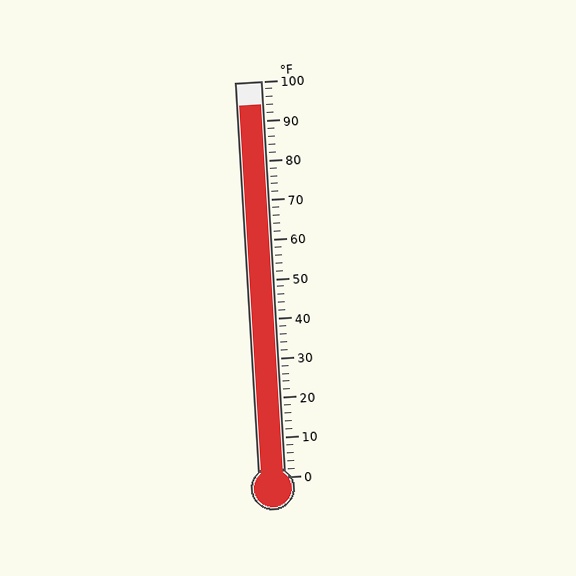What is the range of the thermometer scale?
The thermometer scale ranges from 0°F to 100°F.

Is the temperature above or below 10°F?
The temperature is above 10°F.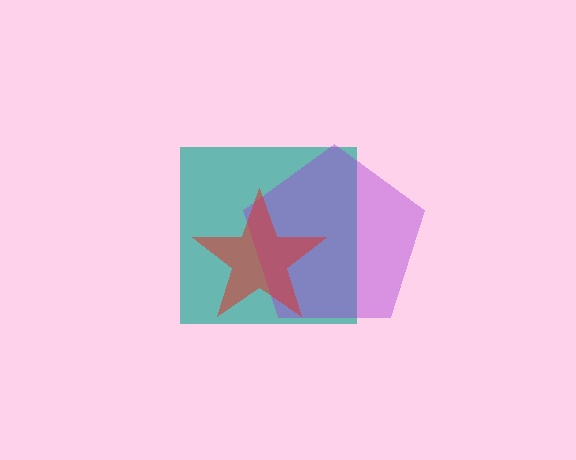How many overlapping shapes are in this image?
There are 3 overlapping shapes in the image.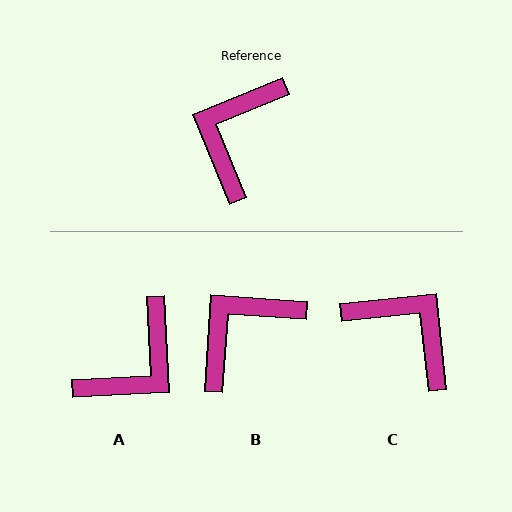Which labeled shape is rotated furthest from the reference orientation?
A, about 160 degrees away.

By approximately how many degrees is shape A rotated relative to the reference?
Approximately 160 degrees counter-clockwise.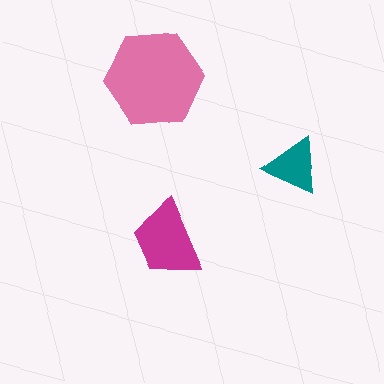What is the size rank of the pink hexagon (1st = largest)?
1st.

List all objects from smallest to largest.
The teal triangle, the magenta trapezoid, the pink hexagon.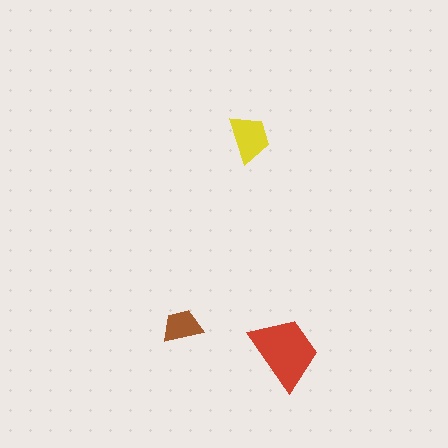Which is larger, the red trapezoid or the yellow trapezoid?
The red one.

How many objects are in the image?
There are 3 objects in the image.